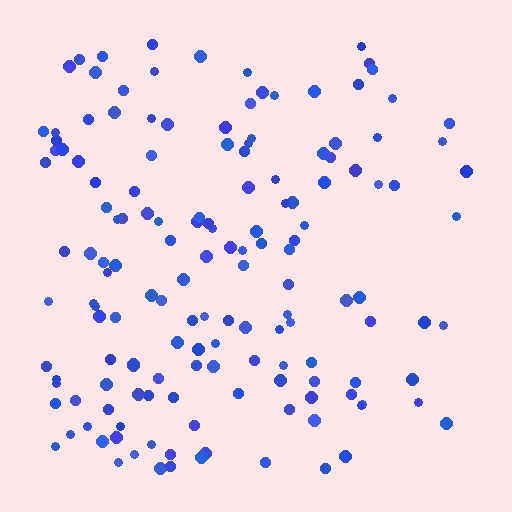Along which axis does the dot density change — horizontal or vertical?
Horizontal.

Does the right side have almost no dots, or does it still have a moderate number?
Still a moderate number, just noticeably fewer than the left.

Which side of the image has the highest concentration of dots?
The left.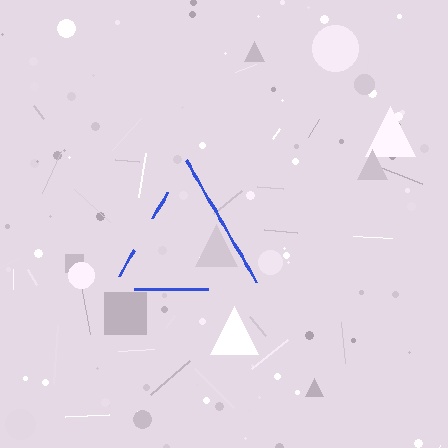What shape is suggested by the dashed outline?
The dashed outline suggests a triangle.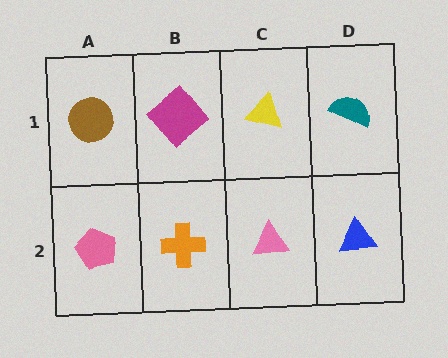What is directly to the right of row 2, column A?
An orange cross.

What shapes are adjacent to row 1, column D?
A blue triangle (row 2, column D), a yellow triangle (row 1, column C).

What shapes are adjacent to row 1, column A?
A pink pentagon (row 2, column A), a magenta diamond (row 1, column B).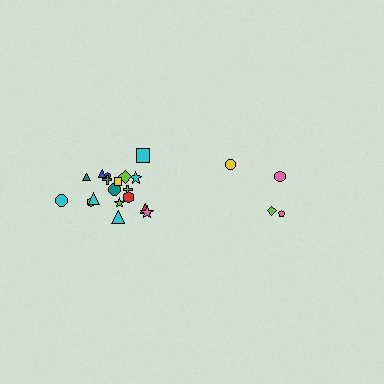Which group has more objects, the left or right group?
The left group.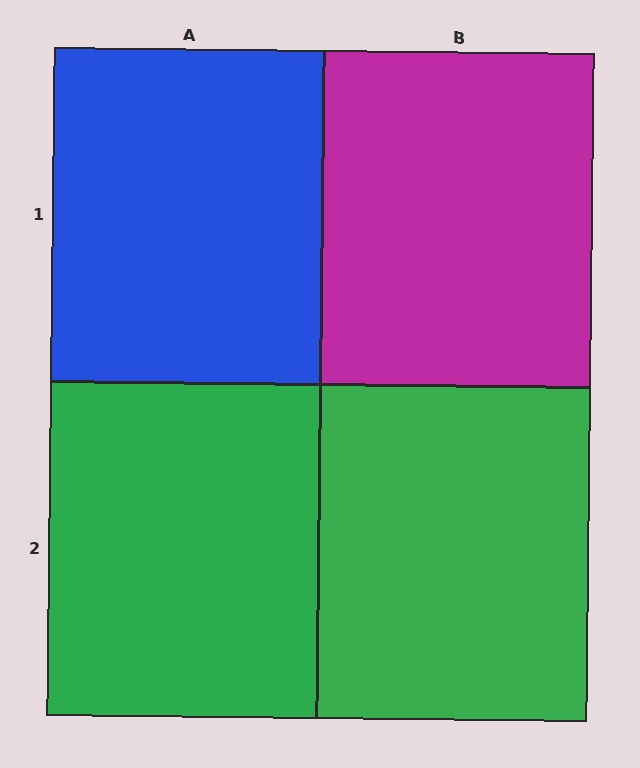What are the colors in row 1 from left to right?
Blue, magenta.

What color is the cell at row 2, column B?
Green.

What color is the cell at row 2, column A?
Green.